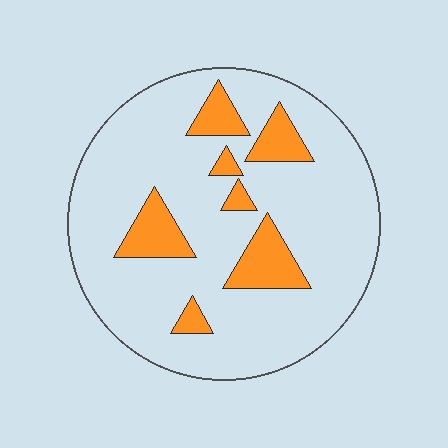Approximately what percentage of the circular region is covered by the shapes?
Approximately 15%.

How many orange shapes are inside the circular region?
7.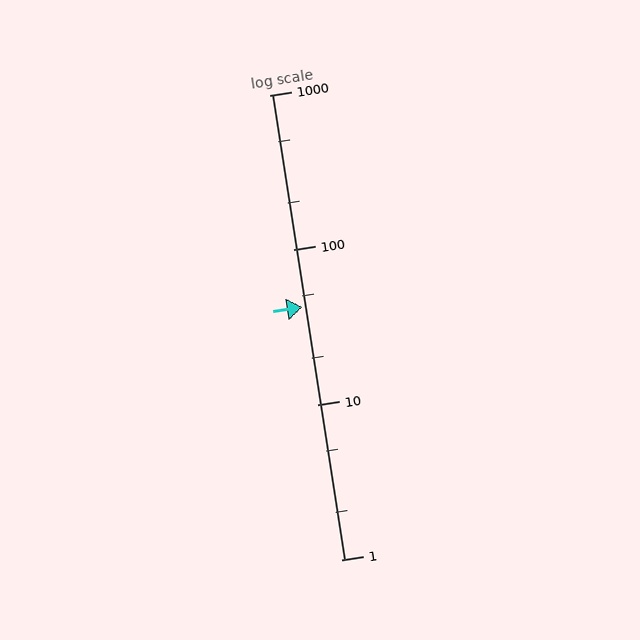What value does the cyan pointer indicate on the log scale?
The pointer indicates approximately 43.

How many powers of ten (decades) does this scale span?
The scale spans 3 decades, from 1 to 1000.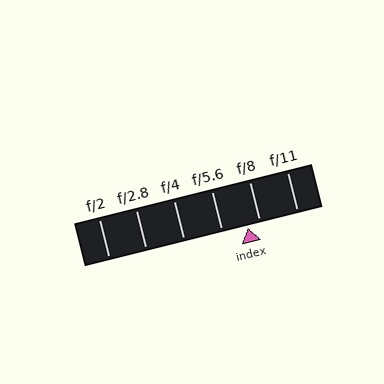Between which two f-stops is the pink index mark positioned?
The index mark is between f/5.6 and f/8.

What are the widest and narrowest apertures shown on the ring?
The widest aperture shown is f/2 and the narrowest is f/11.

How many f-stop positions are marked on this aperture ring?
There are 6 f-stop positions marked.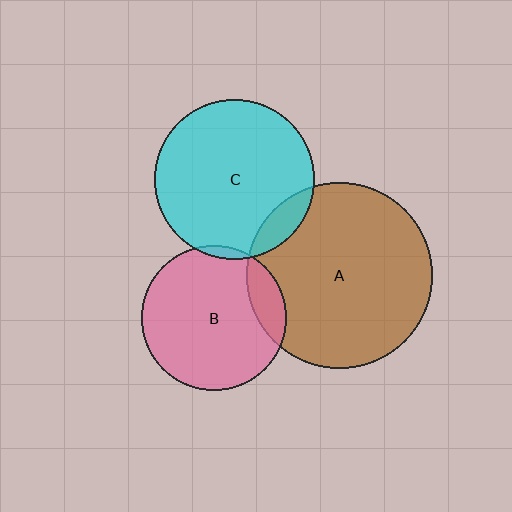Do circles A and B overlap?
Yes.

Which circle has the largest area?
Circle A (brown).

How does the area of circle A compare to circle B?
Approximately 1.6 times.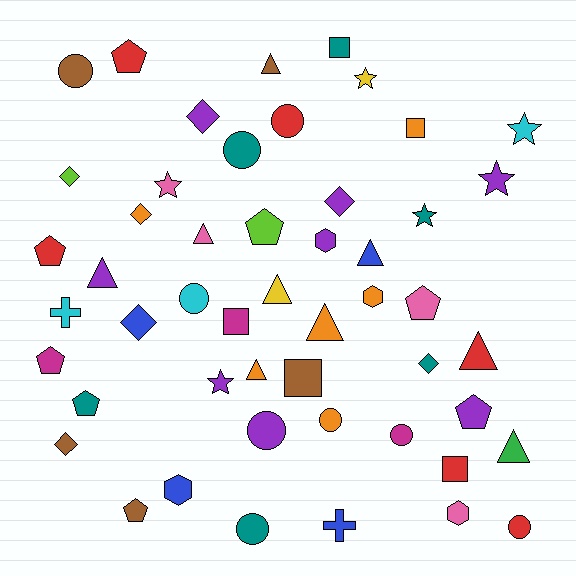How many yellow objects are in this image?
There are 2 yellow objects.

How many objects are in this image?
There are 50 objects.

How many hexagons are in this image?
There are 4 hexagons.